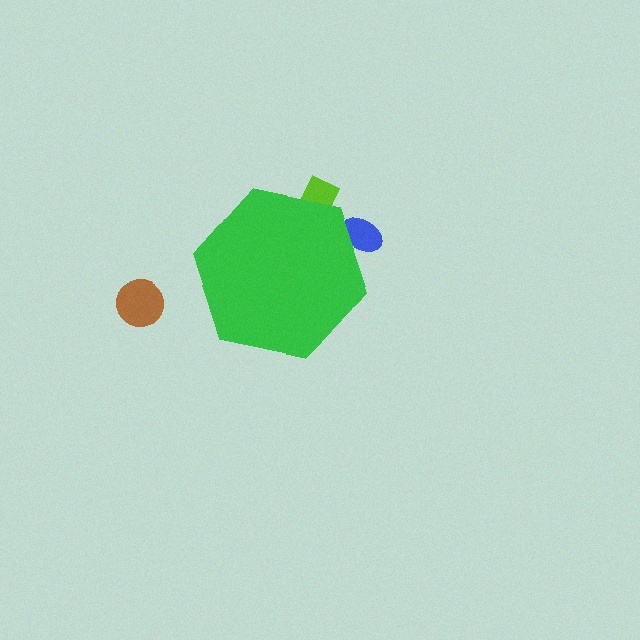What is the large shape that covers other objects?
A green hexagon.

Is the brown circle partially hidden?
No, the brown circle is fully visible.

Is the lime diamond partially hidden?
Yes, the lime diamond is partially hidden behind the green hexagon.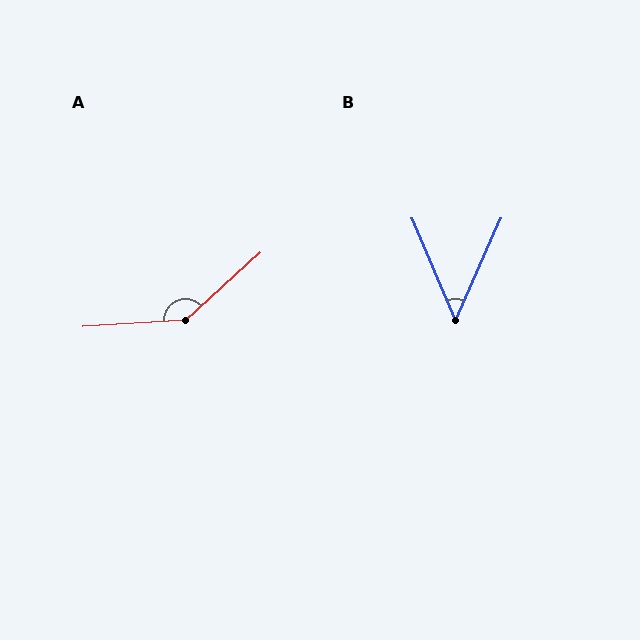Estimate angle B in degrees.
Approximately 47 degrees.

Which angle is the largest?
A, at approximately 141 degrees.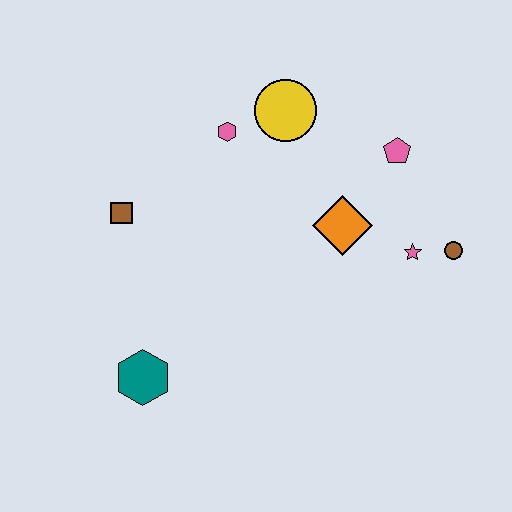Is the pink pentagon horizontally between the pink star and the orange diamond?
Yes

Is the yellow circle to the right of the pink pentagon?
No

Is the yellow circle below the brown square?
No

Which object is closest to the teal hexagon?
The brown square is closest to the teal hexagon.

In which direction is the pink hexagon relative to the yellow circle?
The pink hexagon is to the left of the yellow circle.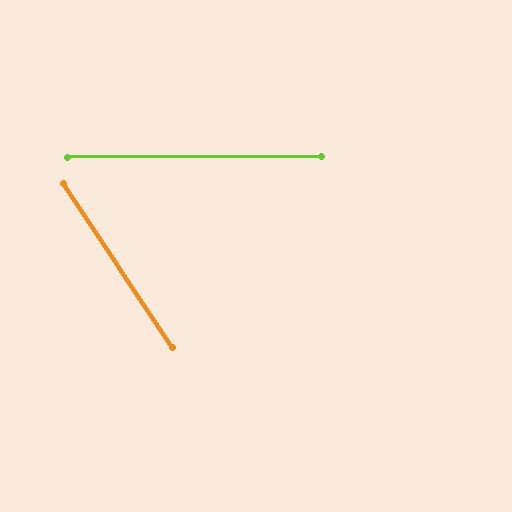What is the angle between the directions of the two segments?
Approximately 57 degrees.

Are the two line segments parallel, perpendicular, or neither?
Neither parallel nor perpendicular — they differ by about 57°.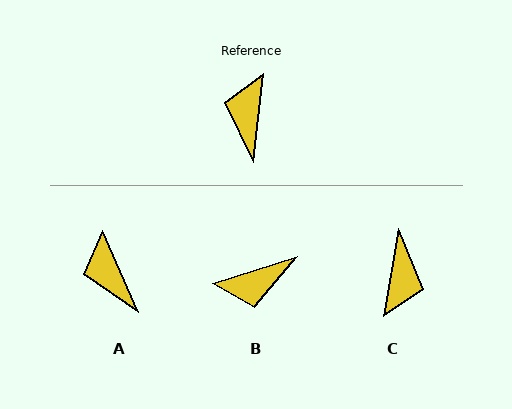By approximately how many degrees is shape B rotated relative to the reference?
Approximately 114 degrees counter-clockwise.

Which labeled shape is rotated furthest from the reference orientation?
C, about 177 degrees away.